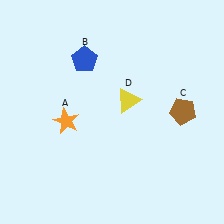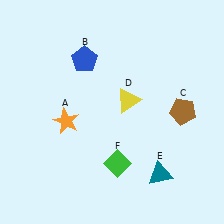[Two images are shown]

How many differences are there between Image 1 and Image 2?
There are 2 differences between the two images.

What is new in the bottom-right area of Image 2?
A teal triangle (E) was added in the bottom-right area of Image 2.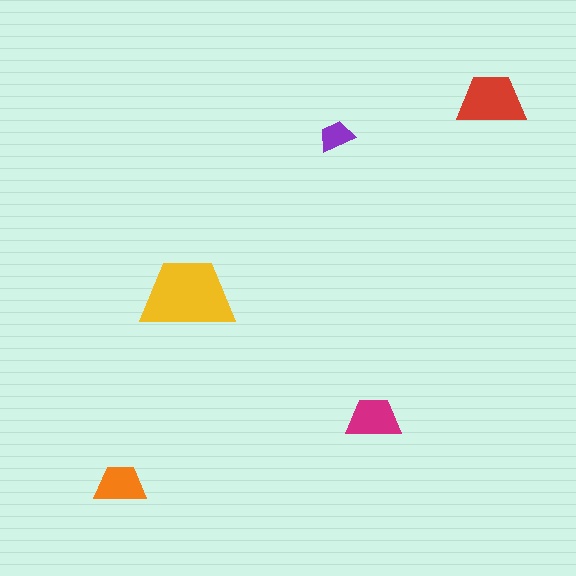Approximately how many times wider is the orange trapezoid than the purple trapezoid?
About 1.5 times wider.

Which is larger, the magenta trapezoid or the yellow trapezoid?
The yellow one.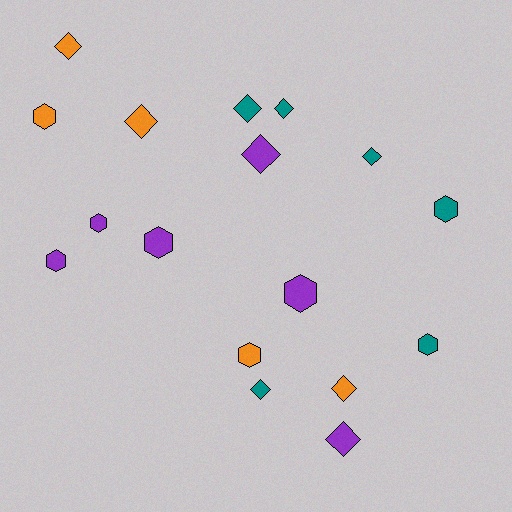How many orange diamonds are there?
There are 3 orange diamonds.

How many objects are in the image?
There are 17 objects.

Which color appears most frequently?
Purple, with 6 objects.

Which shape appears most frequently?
Diamond, with 9 objects.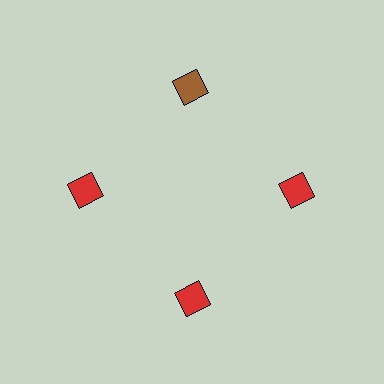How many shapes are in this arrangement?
There are 4 shapes arranged in a ring pattern.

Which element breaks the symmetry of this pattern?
The brown diamond at roughly the 12 o'clock position breaks the symmetry. All other shapes are red diamonds.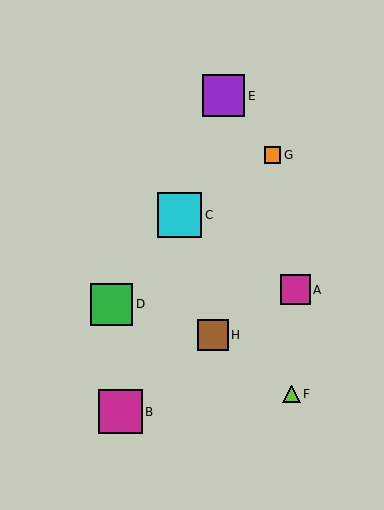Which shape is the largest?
The cyan square (labeled C) is the largest.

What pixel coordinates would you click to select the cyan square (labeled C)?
Click at (179, 215) to select the cyan square C.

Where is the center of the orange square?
The center of the orange square is at (273, 155).